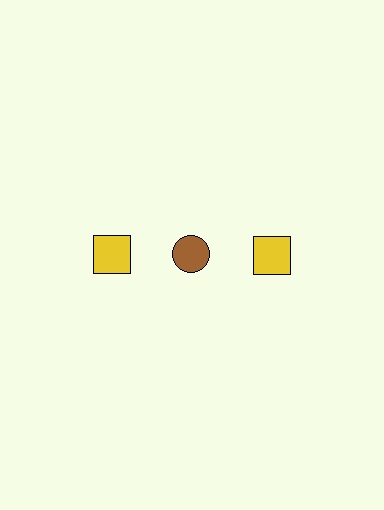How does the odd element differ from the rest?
It differs in both color (brown instead of yellow) and shape (circle instead of square).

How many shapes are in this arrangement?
There are 3 shapes arranged in a grid pattern.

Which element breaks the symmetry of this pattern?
The brown circle in the top row, second from left column breaks the symmetry. All other shapes are yellow squares.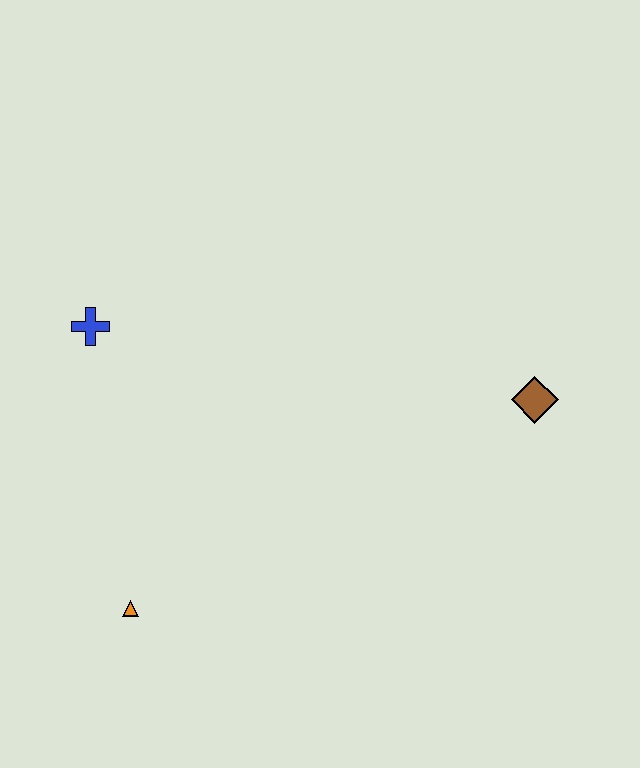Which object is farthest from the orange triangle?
The brown diamond is farthest from the orange triangle.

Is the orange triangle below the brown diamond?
Yes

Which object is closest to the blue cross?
The orange triangle is closest to the blue cross.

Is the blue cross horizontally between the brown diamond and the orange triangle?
No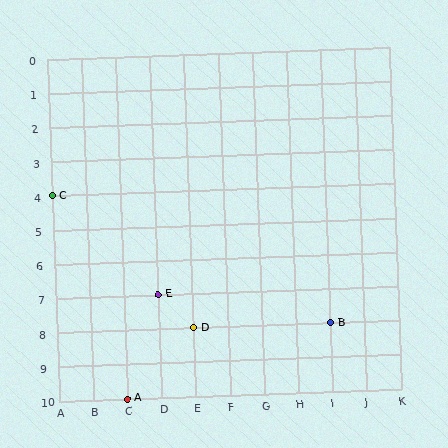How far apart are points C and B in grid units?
Points C and B are 8 columns and 4 rows apart (about 8.9 grid units diagonally).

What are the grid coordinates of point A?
Point A is at grid coordinates (C, 10).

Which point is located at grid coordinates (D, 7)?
Point E is at (D, 7).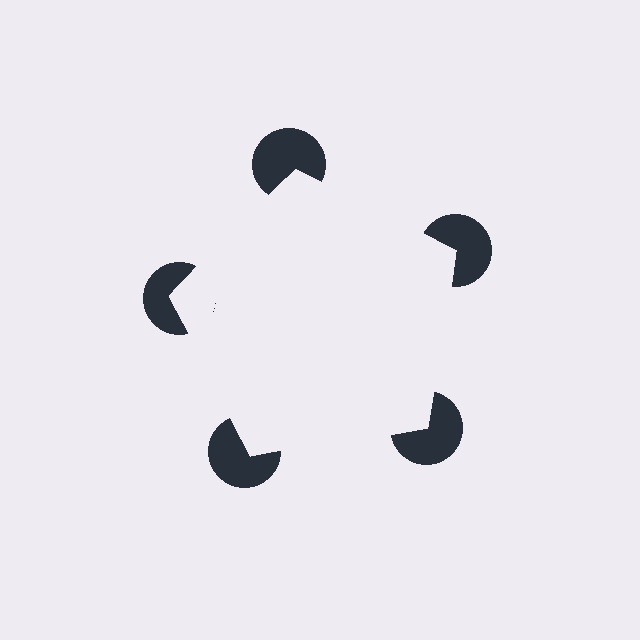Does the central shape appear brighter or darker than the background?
It typically appears slightly brighter than the background, even though no actual brightness change is drawn.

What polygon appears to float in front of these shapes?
An illusory pentagon — its edges are inferred from the aligned wedge cuts in the pac-man discs, not physically drawn.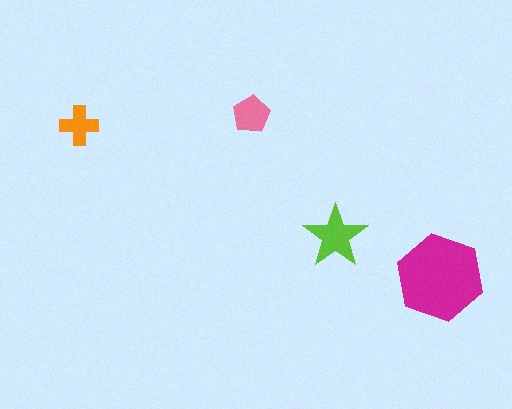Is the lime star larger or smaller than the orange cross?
Larger.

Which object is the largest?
The magenta hexagon.